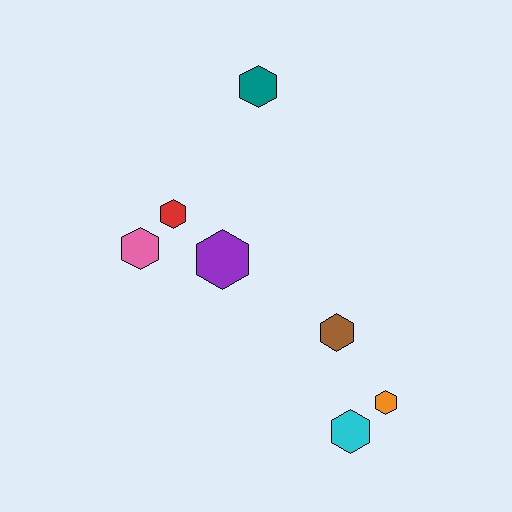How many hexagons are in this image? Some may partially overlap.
There are 7 hexagons.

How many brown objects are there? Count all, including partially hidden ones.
There is 1 brown object.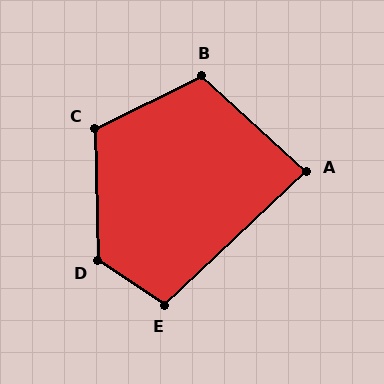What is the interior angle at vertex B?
Approximately 112 degrees (obtuse).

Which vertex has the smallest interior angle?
A, at approximately 86 degrees.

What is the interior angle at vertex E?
Approximately 103 degrees (obtuse).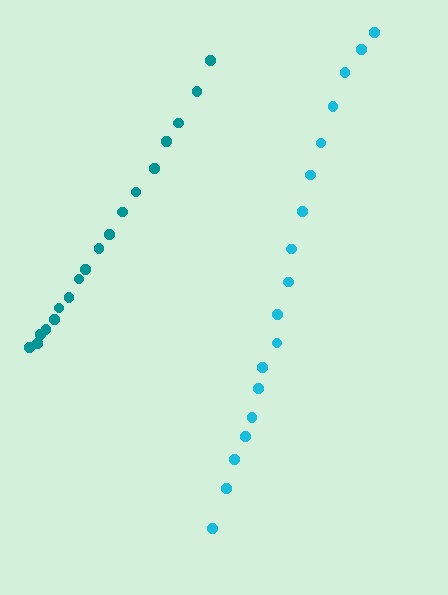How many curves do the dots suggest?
There are 2 distinct paths.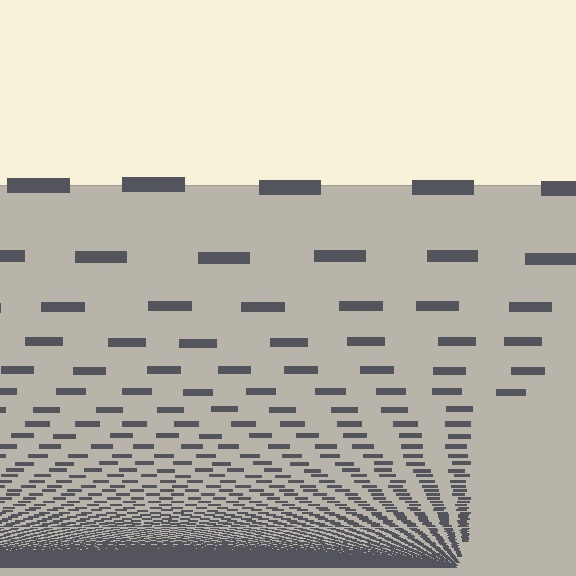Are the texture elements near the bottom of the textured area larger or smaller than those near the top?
Smaller. The gradient is inverted — elements near the bottom are smaller and denser.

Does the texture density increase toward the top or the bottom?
Density increases toward the bottom.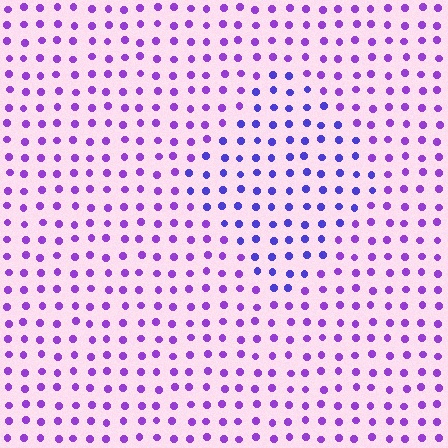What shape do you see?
I see a diamond.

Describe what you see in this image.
The image is filled with small purple elements in a uniform arrangement. A diamond-shaped region is visible where the elements are tinted to a slightly different hue, forming a subtle color boundary.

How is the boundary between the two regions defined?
The boundary is defined purely by a slight shift in hue (about 30 degrees). Spacing, size, and orientation are identical on both sides.